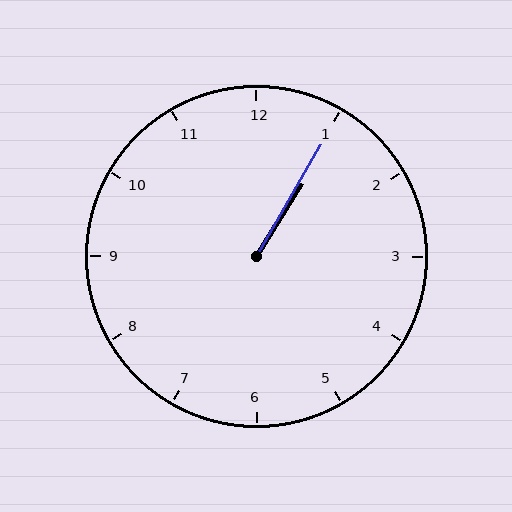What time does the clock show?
1:05.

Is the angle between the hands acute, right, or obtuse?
It is acute.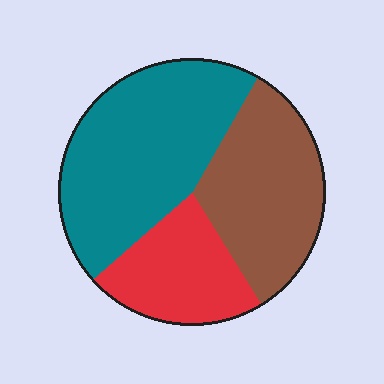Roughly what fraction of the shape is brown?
Brown takes up about one third (1/3) of the shape.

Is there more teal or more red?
Teal.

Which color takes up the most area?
Teal, at roughly 45%.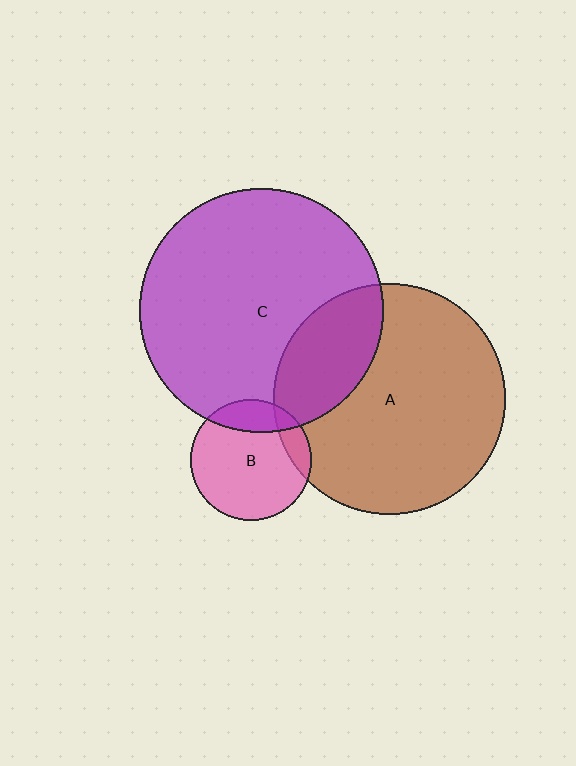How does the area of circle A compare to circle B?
Approximately 3.7 times.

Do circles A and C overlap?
Yes.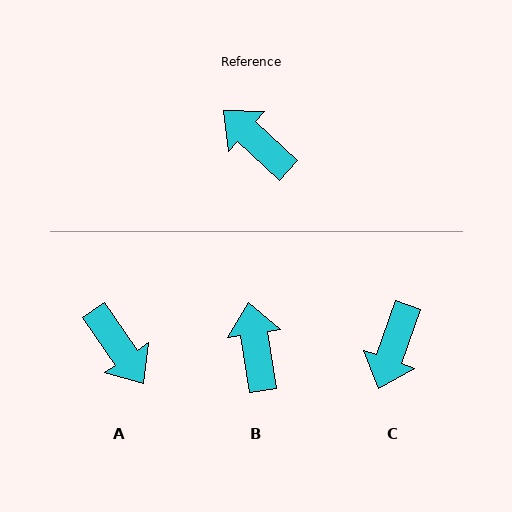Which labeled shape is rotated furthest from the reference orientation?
A, about 167 degrees away.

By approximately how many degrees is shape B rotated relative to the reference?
Approximately 39 degrees clockwise.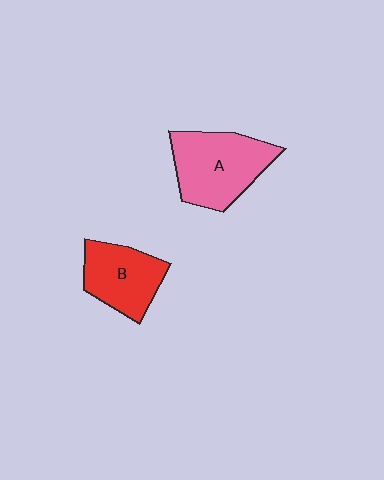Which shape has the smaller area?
Shape B (red).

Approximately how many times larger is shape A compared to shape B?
Approximately 1.3 times.